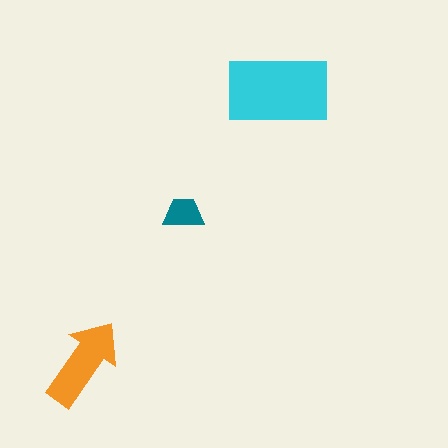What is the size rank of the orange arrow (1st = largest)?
2nd.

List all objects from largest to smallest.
The cyan rectangle, the orange arrow, the teal trapezoid.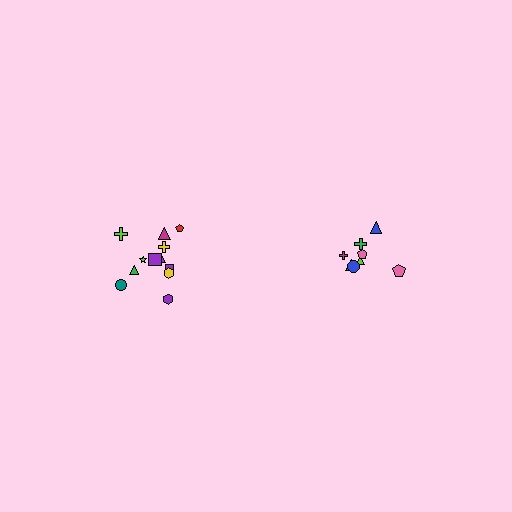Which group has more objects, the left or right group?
The left group.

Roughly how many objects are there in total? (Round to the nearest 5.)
Roughly 20 objects in total.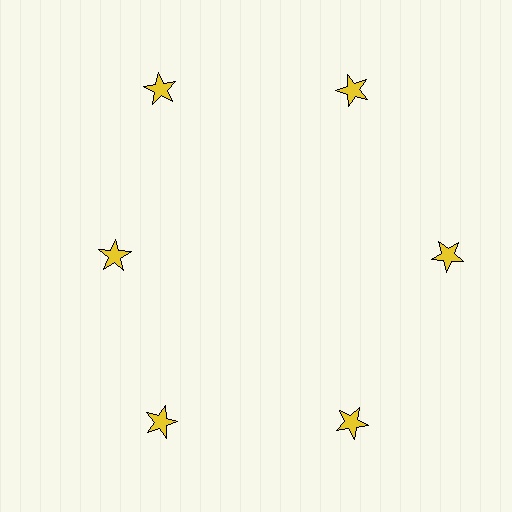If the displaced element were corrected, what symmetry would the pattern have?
It would have 6-fold rotational symmetry — the pattern would map onto itself every 60 degrees.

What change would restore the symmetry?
The symmetry would be restored by moving it outward, back onto the ring so that all 6 stars sit at equal angles and equal distance from the center.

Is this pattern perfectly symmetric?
No. The 6 yellow stars are arranged in a ring, but one element near the 9 o'clock position is pulled inward toward the center, breaking the 6-fold rotational symmetry.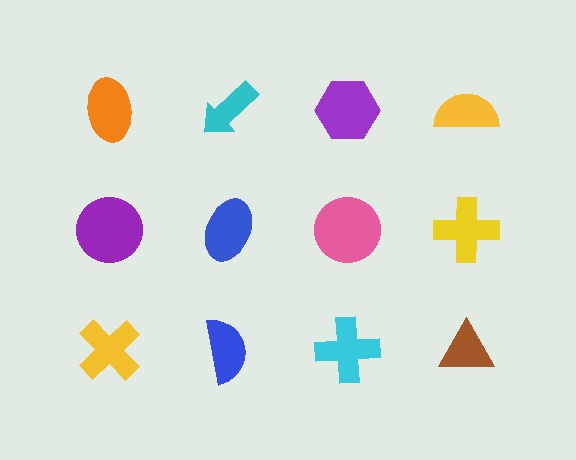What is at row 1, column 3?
A purple hexagon.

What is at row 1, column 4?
A yellow semicircle.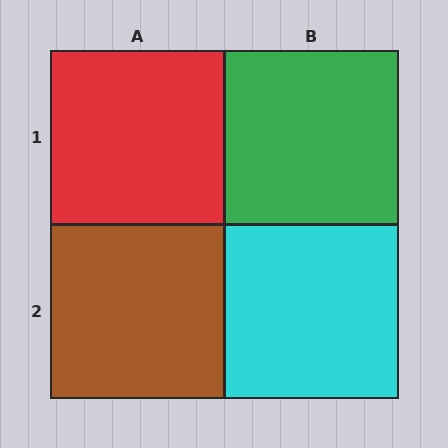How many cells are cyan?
1 cell is cyan.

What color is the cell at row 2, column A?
Brown.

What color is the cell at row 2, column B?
Cyan.